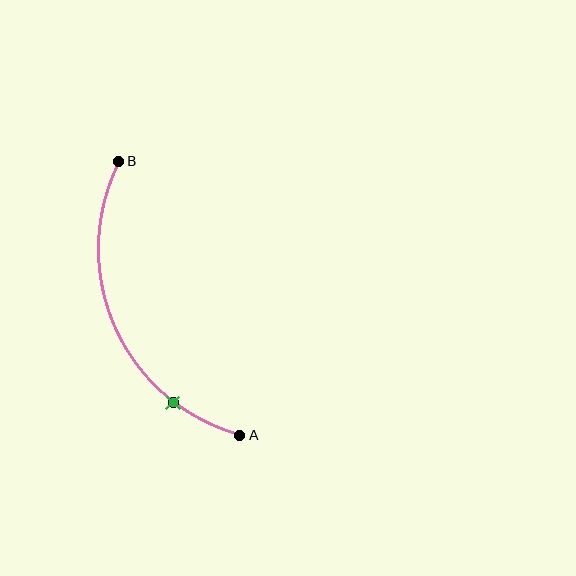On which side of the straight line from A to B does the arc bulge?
The arc bulges to the left of the straight line connecting A and B.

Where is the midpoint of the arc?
The arc midpoint is the point on the curve farthest from the straight line joining A and B. It sits to the left of that line.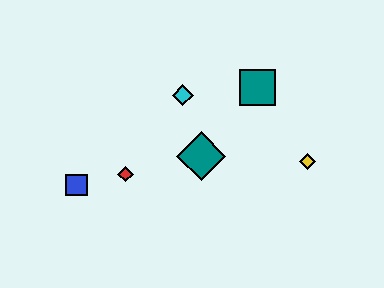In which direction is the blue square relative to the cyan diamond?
The blue square is to the left of the cyan diamond.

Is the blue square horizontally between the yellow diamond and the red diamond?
No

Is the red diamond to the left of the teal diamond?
Yes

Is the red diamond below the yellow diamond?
Yes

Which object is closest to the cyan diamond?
The teal diamond is closest to the cyan diamond.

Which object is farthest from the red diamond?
The yellow diamond is farthest from the red diamond.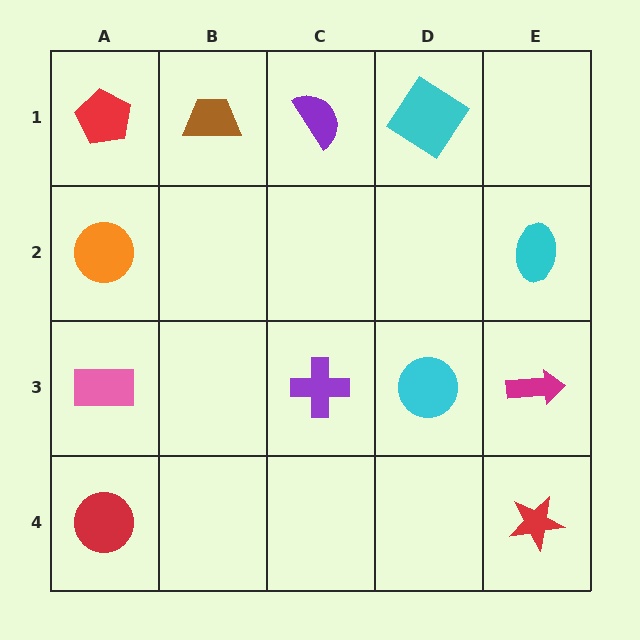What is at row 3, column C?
A purple cross.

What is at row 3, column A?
A pink rectangle.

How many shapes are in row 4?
2 shapes.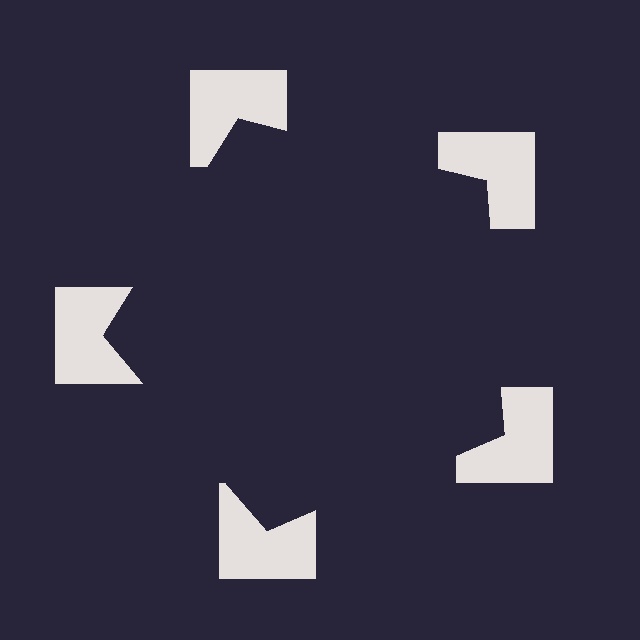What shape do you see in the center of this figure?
An illusory pentagon — its edges are inferred from the aligned wedge cuts in the notched squares, not physically drawn.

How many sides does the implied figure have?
5 sides.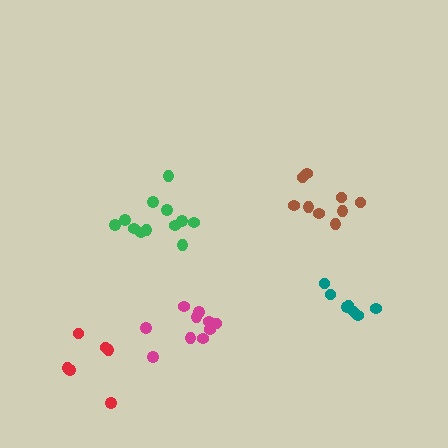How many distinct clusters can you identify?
There are 5 distinct clusters.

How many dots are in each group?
Group 1: 9 dots, Group 2: 10 dots, Group 3: 12 dots, Group 4: 6 dots, Group 5: 7 dots (44 total).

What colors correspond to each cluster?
The clusters are colored: brown, magenta, green, red, teal.